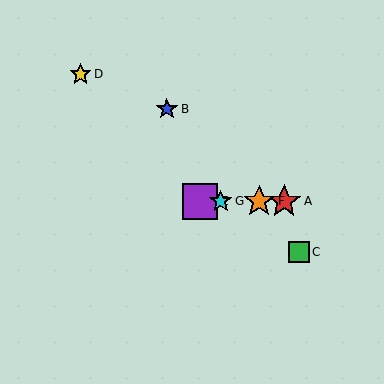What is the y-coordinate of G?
Object G is at y≈201.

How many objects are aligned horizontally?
4 objects (A, E, F, G) are aligned horizontally.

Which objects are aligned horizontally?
Objects A, E, F, G are aligned horizontally.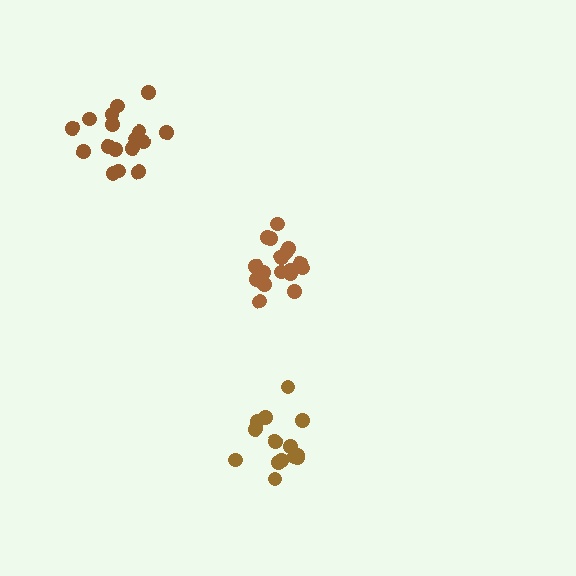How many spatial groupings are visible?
There are 3 spatial groupings.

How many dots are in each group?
Group 1: 18 dots, Group 2: 17 dots, Group 3: 14 dots (49 total).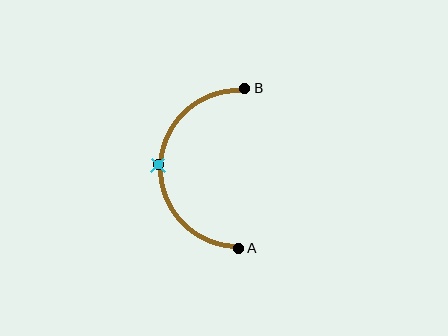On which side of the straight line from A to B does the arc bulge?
The arc bulges to the left of the straight line connecting A and B.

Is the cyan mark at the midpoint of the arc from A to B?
Yes. The cyan mark lies on the arc at equal arc-length from both A and B — it is the arc midpoint.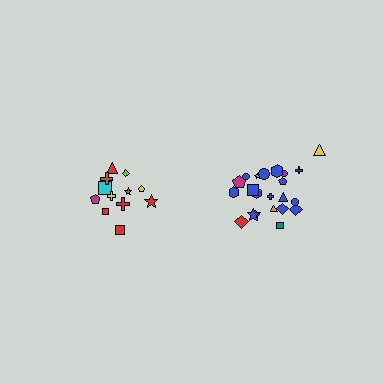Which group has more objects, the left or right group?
The right group.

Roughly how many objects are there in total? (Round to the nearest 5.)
Roughly 35 objects in total.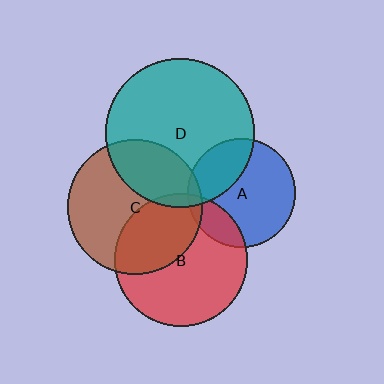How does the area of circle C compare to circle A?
Approximately 1.5 times.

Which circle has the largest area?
Circle D (teal).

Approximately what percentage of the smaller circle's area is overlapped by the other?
Approximately 20%.